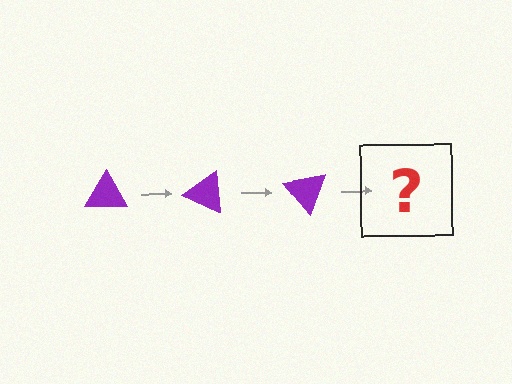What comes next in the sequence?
The next element should be a purple triangle rotated 75 degrees.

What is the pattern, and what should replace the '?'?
The pattern is that the triangle rotates 25 degrees each step. The '?' should be a purple triangle rotated 75 degrees.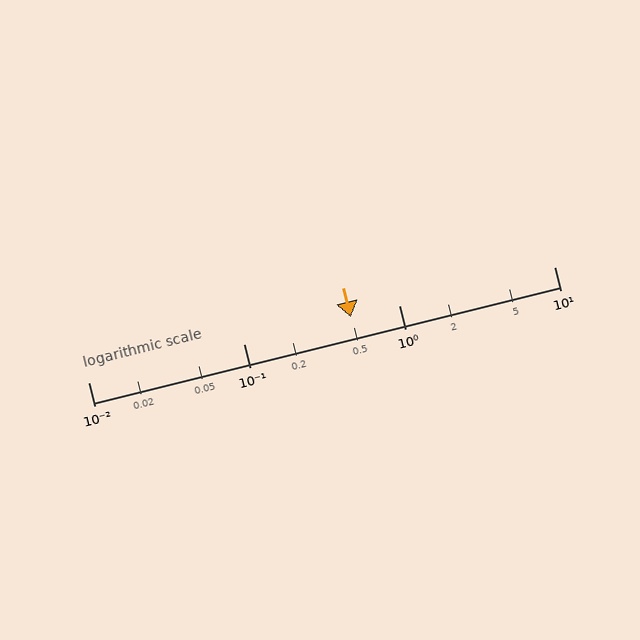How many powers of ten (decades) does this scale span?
The scale spans 3 decades, from 0.01 to 10.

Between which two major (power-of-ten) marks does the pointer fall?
The pointer is between 0.1 and 1.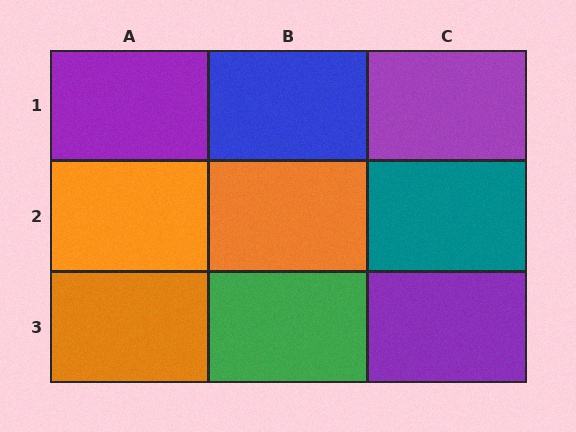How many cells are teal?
1 cell is teal.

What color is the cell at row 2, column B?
Orange.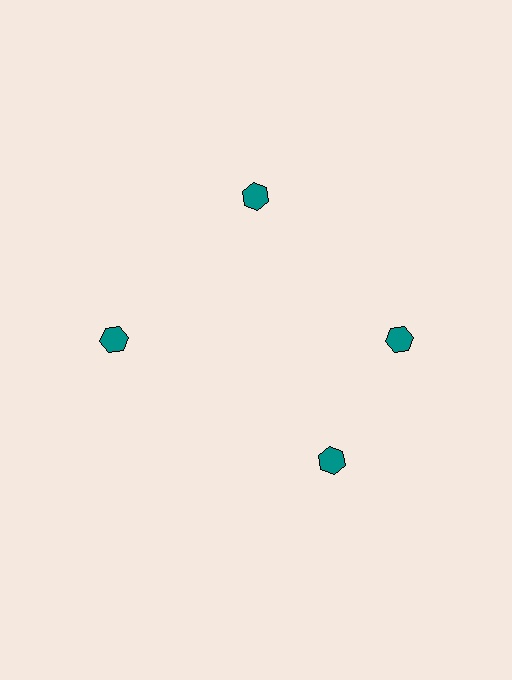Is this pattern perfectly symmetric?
No. The 4 teal hexagons are arranged in a ring, but one element near the 6 o'clock position is rotated out of alignment along the ring, breaking the 4-fold rotational symmetry.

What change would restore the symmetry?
The symmetry would be restored by rotating it back into even spacing with its neighbors so that all 4 hexagons sit at equal angles and equal distance from the center.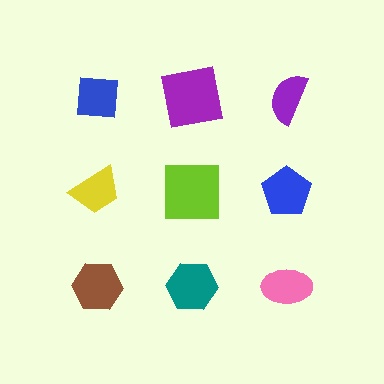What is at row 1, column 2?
A purple square.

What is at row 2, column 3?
A blue pentagon.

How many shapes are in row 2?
3 shapes.